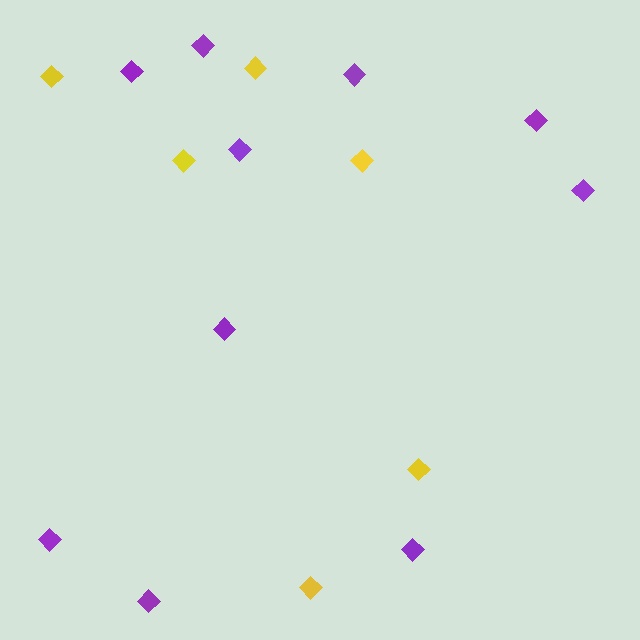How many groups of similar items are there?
There are 2 groups: one group of purple diamonds (10) and one group of yellow diamonds (6).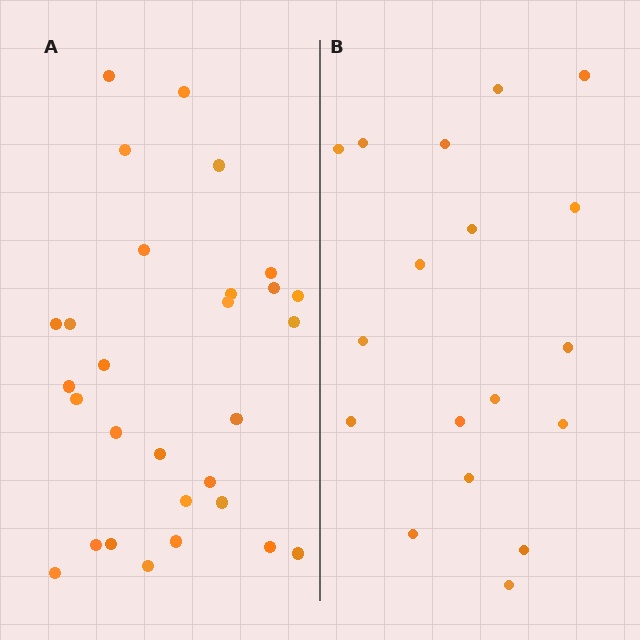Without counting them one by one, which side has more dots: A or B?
Region A (the left region) has more dots.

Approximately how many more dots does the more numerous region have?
Region A has roughly 12 or so more dots than region B.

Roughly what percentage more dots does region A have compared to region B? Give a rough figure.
About 60% more.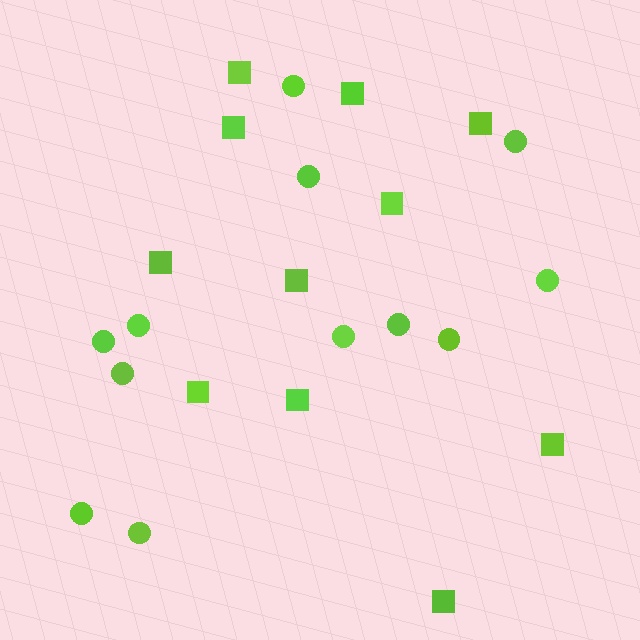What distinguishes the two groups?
There are 2 groups: one group of circles (12) and one group of squares (11).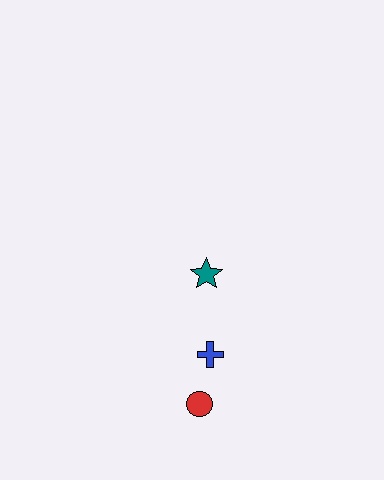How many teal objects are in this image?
There is 1 teal object.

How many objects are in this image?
There are 3 objects.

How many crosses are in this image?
There is 1 cross.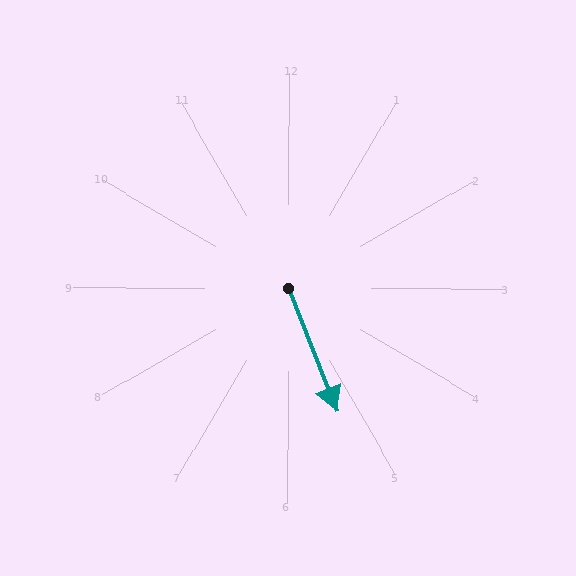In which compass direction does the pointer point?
South.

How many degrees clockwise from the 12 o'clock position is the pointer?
Approximately 158 degrees.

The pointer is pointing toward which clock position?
Roughly 5 o'clock.